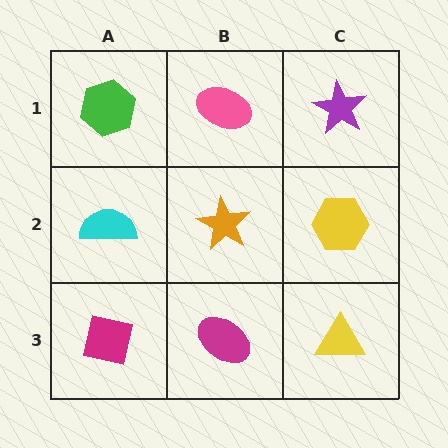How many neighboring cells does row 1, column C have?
2.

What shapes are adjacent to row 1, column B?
An orange star (row 2, column B), a green hexagon (row 1, column A), a purple star (row 1, column C).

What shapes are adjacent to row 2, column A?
A green hexagon (row 1, column A), a magenta square (row 3, column A), an orange star (row 2, column B).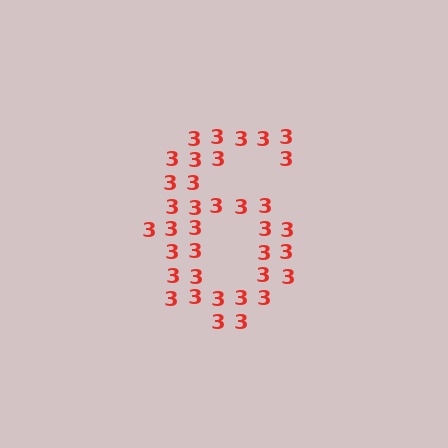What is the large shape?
The large shape is the digit 6.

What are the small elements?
The small elements are digit 3's.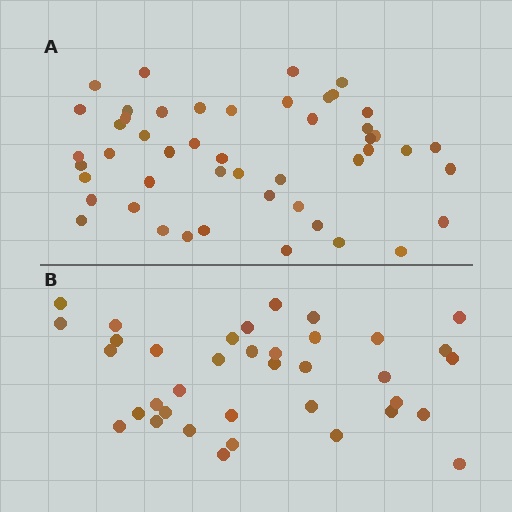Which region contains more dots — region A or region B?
Region A (the top region) has more dots.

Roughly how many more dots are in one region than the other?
Region A has roughly 12 or so more dots than region B.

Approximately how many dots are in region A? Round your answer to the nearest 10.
About 50 dots. (The exact count is 49, which rounds to 50.)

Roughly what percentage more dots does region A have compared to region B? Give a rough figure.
About 30% more.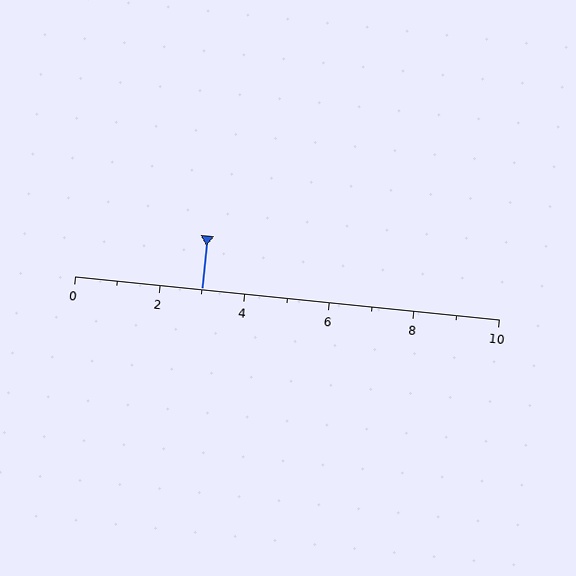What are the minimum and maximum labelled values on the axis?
The axis runs from 0 to 10.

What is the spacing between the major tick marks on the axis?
The major ticks are spaced 2 apart.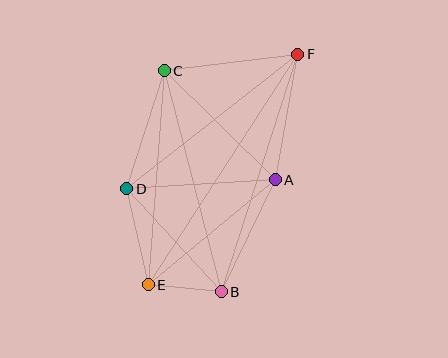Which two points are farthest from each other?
Points E and F are farthest from each other.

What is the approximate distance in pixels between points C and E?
The distance between C and E is approximately 215 pixels.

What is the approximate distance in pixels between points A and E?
The distance between A and E is approximately 165 pixels.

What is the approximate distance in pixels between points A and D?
The distance between A and D is approximately 149 pixels.